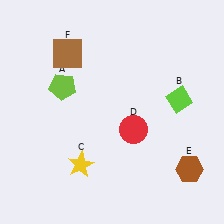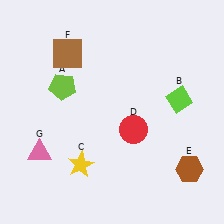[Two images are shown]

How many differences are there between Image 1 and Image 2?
There is 1 difference between the two images.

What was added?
A pink triangle (G) was added in Image 2.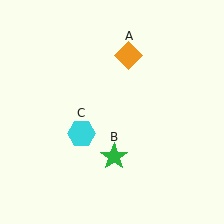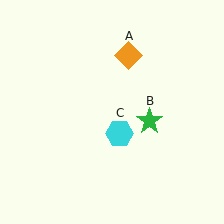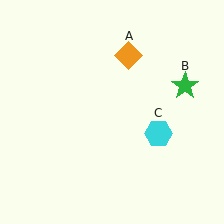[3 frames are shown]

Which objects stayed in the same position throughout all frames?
Orange diamond (object A) remained stationary.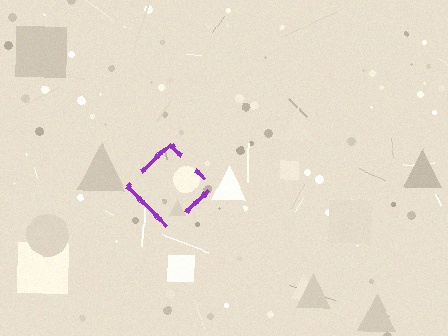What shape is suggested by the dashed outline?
The dashed outline suggests a diamond.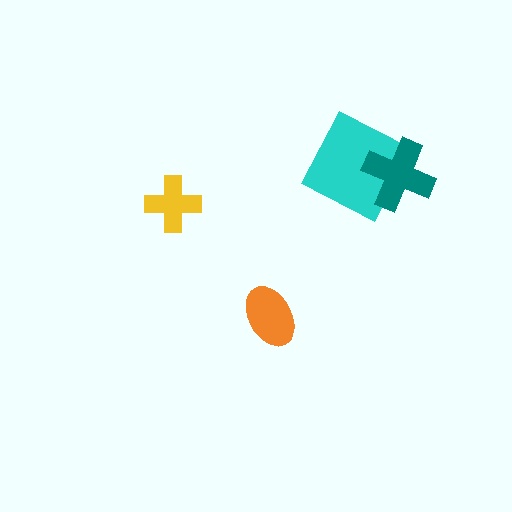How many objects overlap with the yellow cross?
0 objects overlap with the yellow cross.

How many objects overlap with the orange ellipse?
0 objects overlap with the orange ellipse.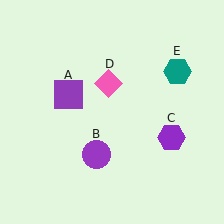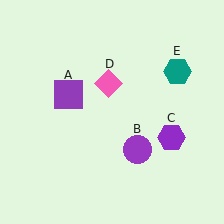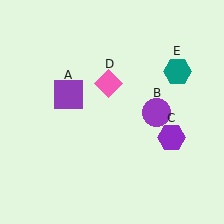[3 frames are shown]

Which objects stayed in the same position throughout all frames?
Purple square (object A) and purple hexagon (object C) and pink diamond (object D) and teal hexagon (object E) remained stationary.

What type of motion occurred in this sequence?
The purple circle (object B) rotated counterclockwise around the center of the scene.